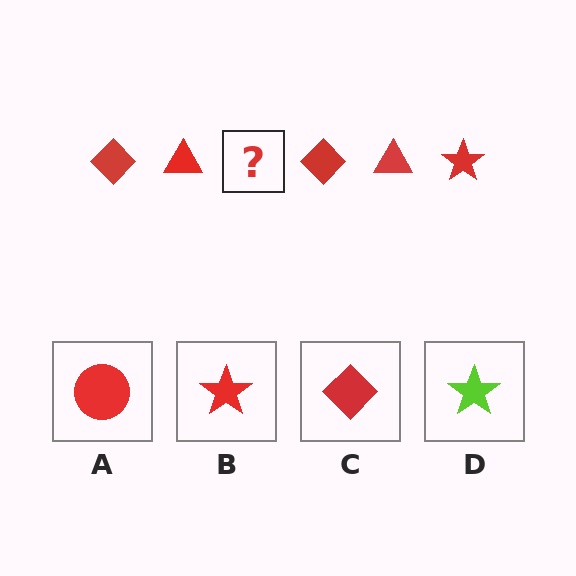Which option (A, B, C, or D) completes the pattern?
B.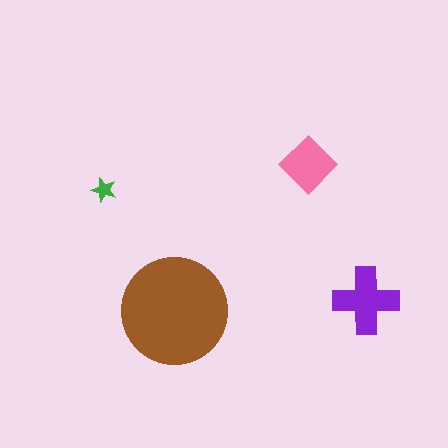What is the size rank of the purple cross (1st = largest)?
2nd.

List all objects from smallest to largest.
The green star, the pink diamond, the purple cross, the brown circle.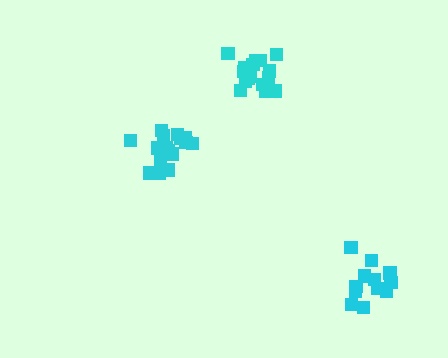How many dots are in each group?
Group 1: 17 dots, Group 2: 12 dots, Group 3: 17 dots (46 total).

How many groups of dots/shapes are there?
There are 3 groups.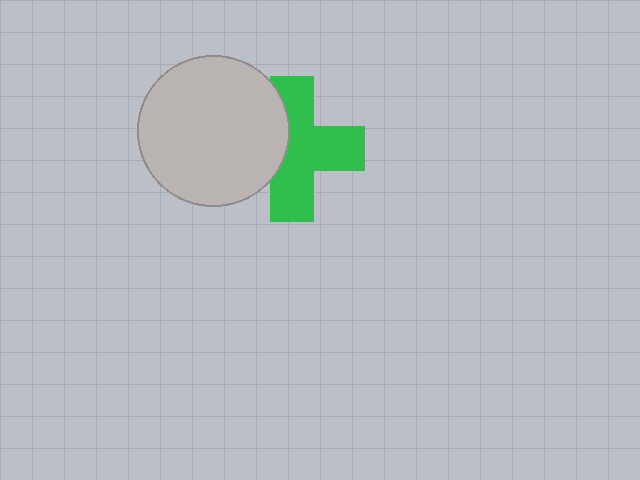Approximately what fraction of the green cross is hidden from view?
Roughly 34% of the green cross is hidden behind the light gray circle.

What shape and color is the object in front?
The object in front is a light gray circle.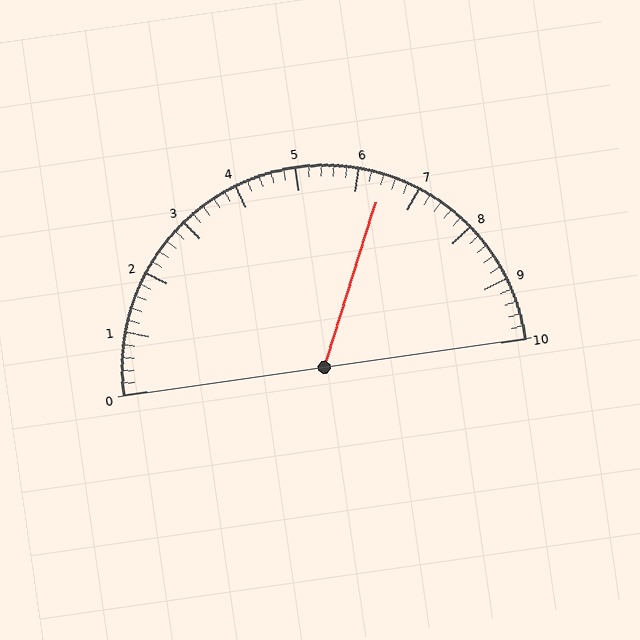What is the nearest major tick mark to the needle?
The nearest major tick mark is 6.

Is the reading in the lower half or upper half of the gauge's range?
The reading is in the upper half of the range (0 to 10).